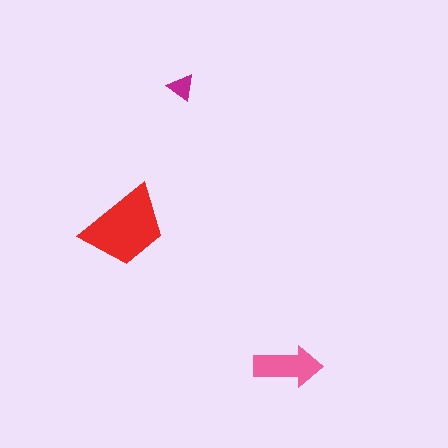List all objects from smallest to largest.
The magenta triangle, the pink arrow, the red trapezoid.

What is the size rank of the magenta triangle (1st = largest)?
3rd.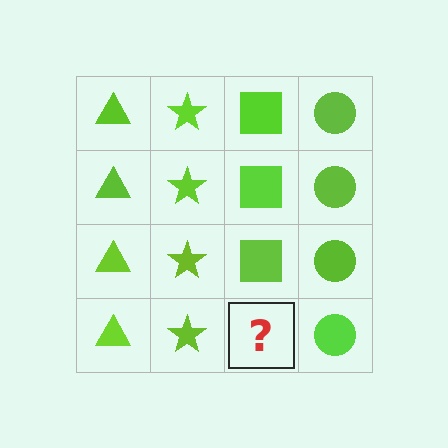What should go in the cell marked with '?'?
The missing cell should contain a lime square.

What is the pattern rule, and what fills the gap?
The rule is that each column has a consistent shape. The gap should be filled with a lime square.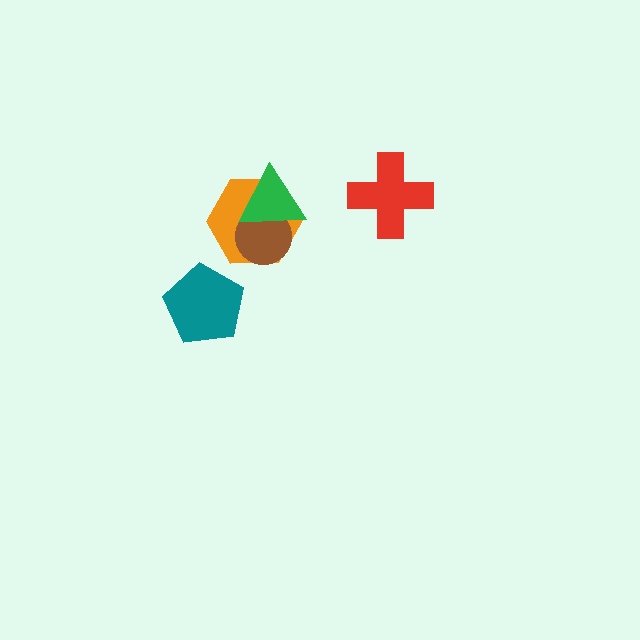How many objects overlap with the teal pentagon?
0 objects overlap with the teal pentagon.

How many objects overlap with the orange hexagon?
2 objects overlap with the orange hexagon.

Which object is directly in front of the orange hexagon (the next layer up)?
The brown circle is directly in front of the orange hexagon.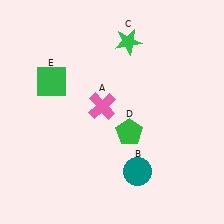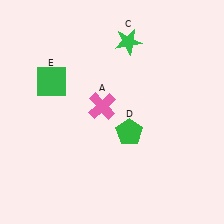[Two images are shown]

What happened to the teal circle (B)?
The teal circle (B) was removed in Image 2. It was in the bottom-right area of Image 1.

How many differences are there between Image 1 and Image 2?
There is 1 difference between the two images.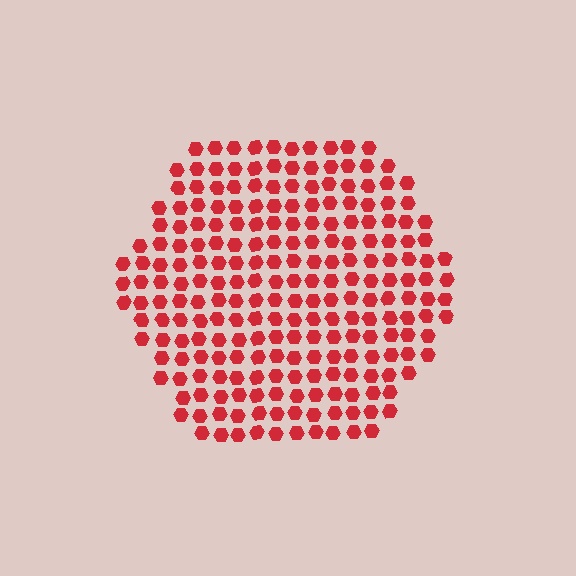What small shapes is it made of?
It is made of small hexagons.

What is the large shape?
The large shape is a hexagon.